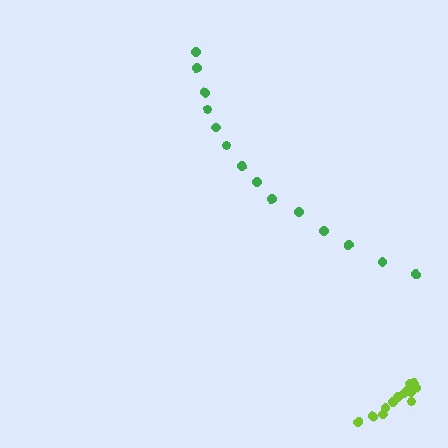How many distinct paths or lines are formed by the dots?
There are 2 distinct paths.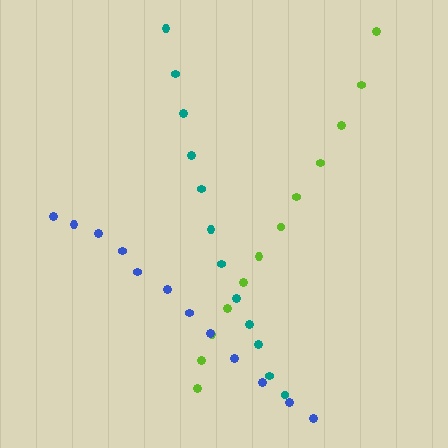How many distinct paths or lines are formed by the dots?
There are 3 distinct paths.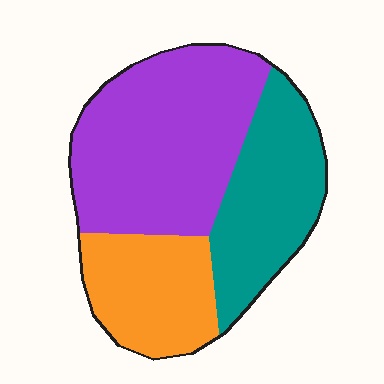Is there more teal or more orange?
Teal.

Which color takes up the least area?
Orange, at roughly 25%.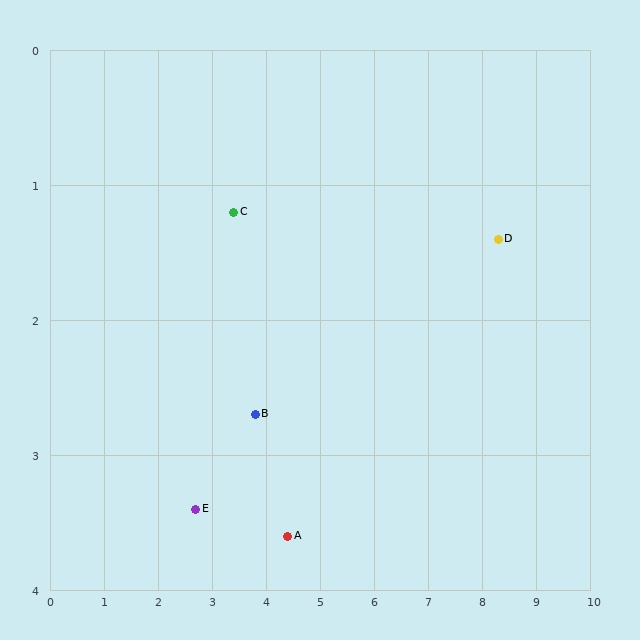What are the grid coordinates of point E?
Point E is at approximately (2.7, 3.4).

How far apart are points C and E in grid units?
Points C and E are about 2.3 grid units apart.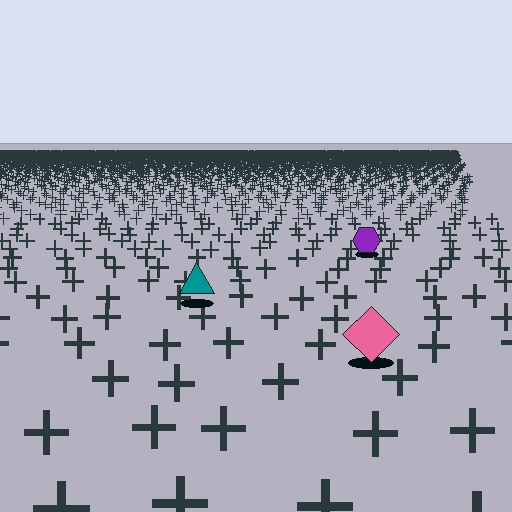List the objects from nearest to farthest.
From nearest to farthest: the pink diamond, the teal triangle, the purple hexagon.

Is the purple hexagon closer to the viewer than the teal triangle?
No. The teal triangle is closer — you can tell from the texture gradient: the ground texture is coarser near it.